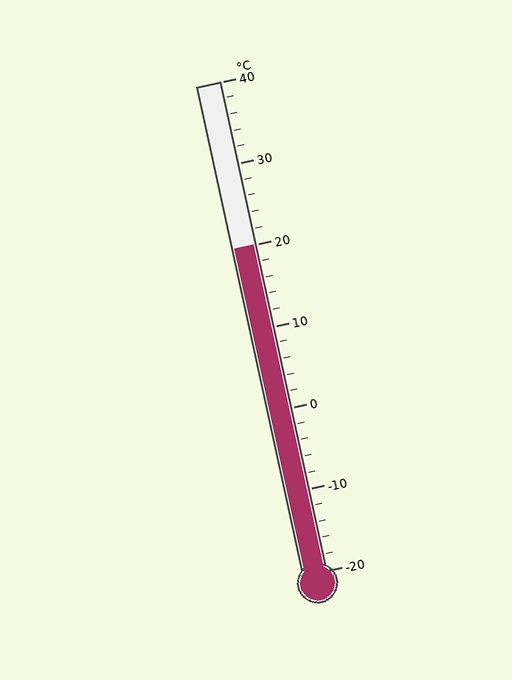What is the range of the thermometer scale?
The thermometer scale ranges from -20°C to 40°C.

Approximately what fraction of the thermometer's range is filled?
The thermometer is filled to approximately 65% of its range.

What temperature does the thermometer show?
The thermometer shows approximately 20°C.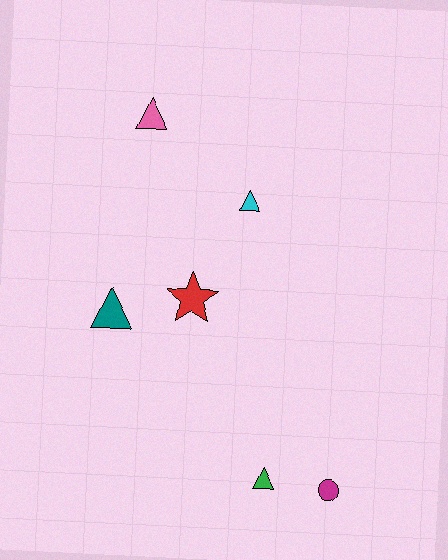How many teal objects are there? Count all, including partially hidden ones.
There is 1 teal object.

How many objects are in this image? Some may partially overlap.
There are 6 objects.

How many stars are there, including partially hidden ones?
There is 1 star.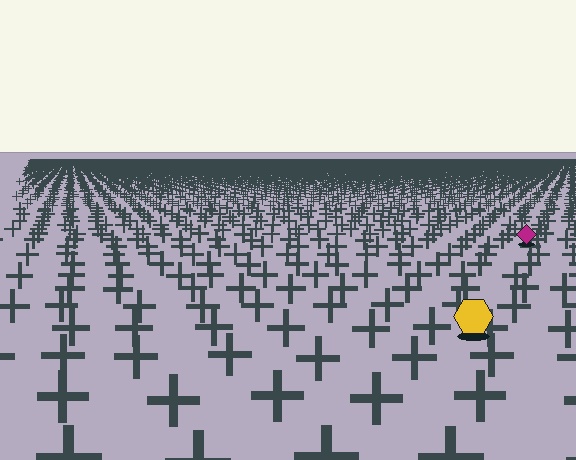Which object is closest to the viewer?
The yellow hexagon is closest. The texture marks near it are larger and more spread out.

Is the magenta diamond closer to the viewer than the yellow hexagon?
No. The yellow hexagon is closer — you can tell from the texture gradient: the ground texture is coarser near it.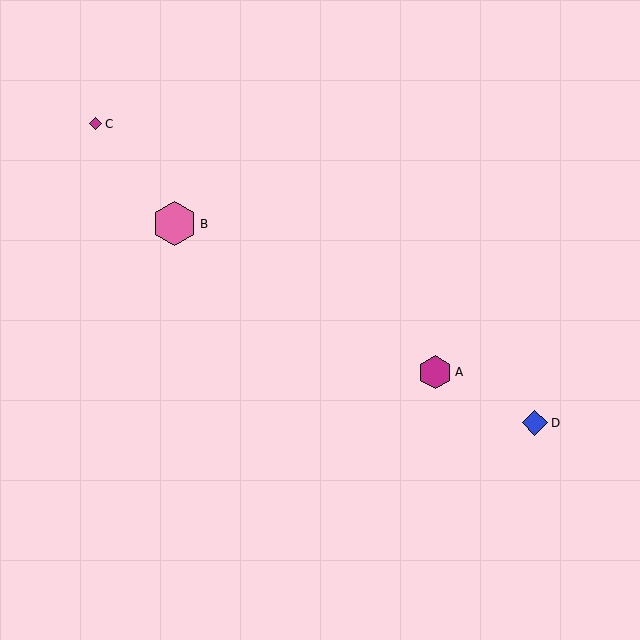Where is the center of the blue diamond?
The center of the blue diamond is at (535, 423).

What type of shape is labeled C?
Shape C is a magenta diamond.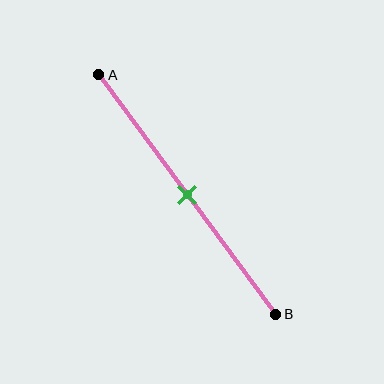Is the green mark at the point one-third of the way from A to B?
No, the mark is at about 50% from A, not at the 33% one-third point.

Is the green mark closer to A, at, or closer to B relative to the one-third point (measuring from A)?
The green mark is closer to point B than the one-third point of segment AB.